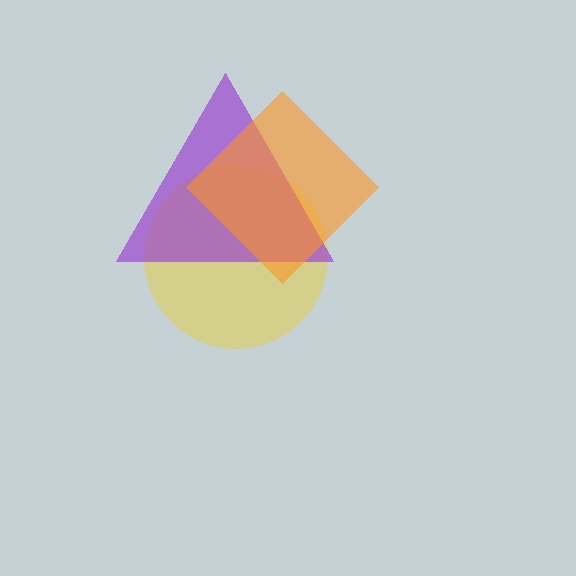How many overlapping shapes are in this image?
There are 3 overlapping shapes in the image.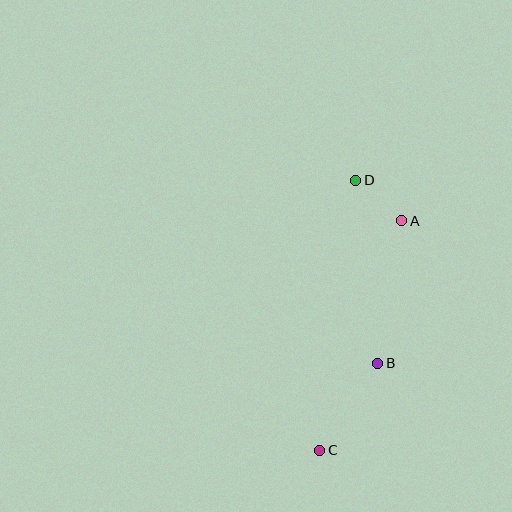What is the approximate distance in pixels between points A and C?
The distance between A and C is approximately 243 pixels.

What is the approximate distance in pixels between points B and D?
The distance between B and D is approximately 185 pixels.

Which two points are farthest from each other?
Points C and D are farthest from each other.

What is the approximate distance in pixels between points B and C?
The distance between B and C is approximately 104 pixels.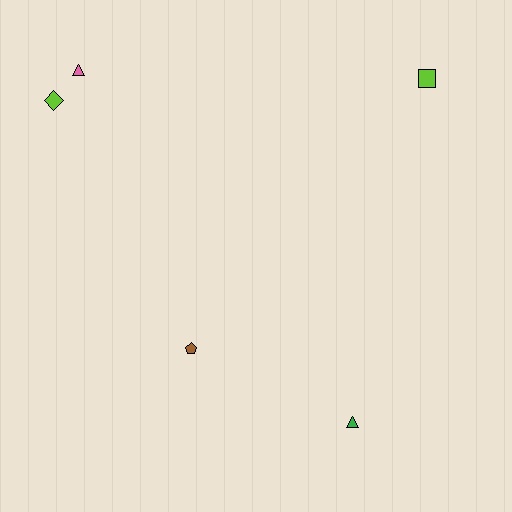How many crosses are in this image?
There are no crosses.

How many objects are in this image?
There are 5 objects.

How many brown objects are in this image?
There is 1 brown object.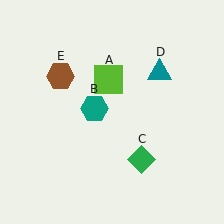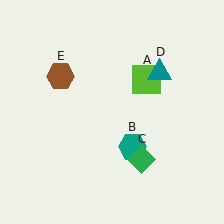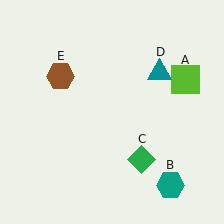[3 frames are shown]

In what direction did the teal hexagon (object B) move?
The teal hexagon (object B) moved down and to the right.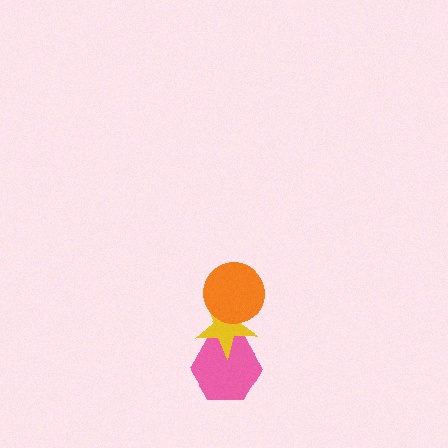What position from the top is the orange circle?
The orange circle is 1st from the top.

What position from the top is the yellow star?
The yellow star is 2nd from the top.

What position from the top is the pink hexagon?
The pink hexagon is 3rd from the top.